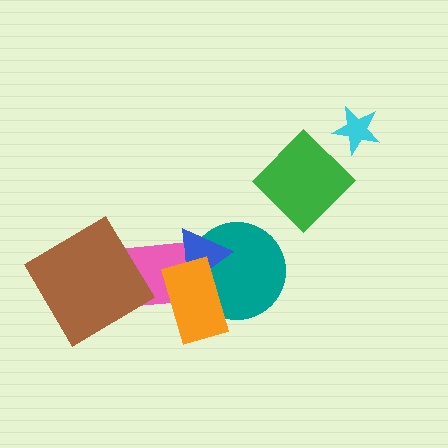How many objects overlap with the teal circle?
3 objects overlap with the teal circle.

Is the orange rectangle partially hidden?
No, no other shape covers it.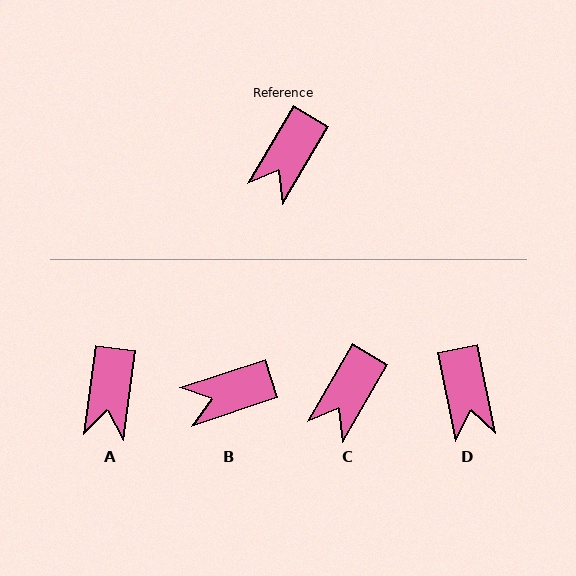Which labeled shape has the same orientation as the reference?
C.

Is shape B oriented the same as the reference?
No, it is off by about 41 degrees.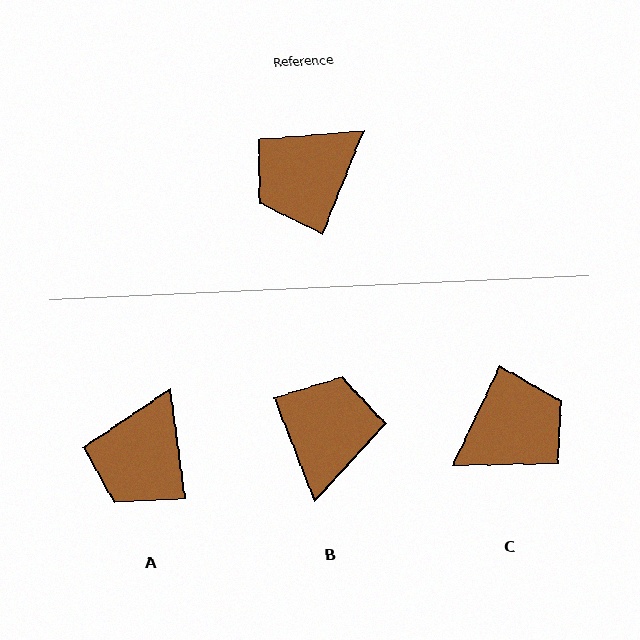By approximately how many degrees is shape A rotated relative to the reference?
Approximately 29 degrees counter-clockwise.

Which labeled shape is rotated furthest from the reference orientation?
C, about 176 degrees away.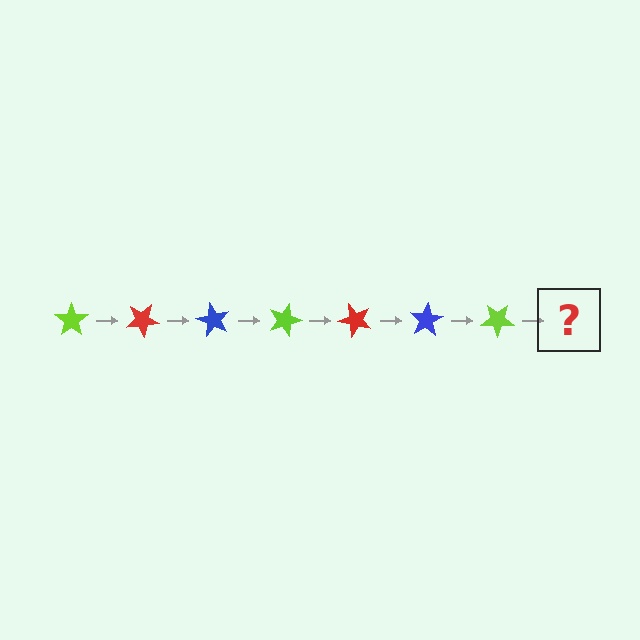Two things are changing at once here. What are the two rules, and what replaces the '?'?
The two rules are that it rotates 30 degrees each step and the color cycles through lime, red, and blue. The '?' should be a red star, rotated 210 degrees from the start.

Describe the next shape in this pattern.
It should be a red star, rotated 210 degrees from the start.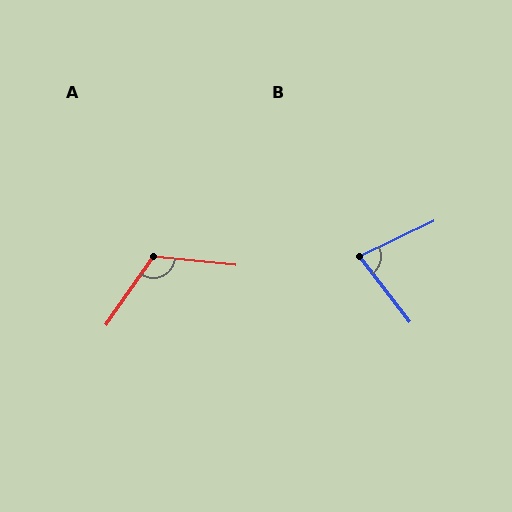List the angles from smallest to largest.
B (78°), A (119°).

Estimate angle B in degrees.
Approximately 78 degrees.